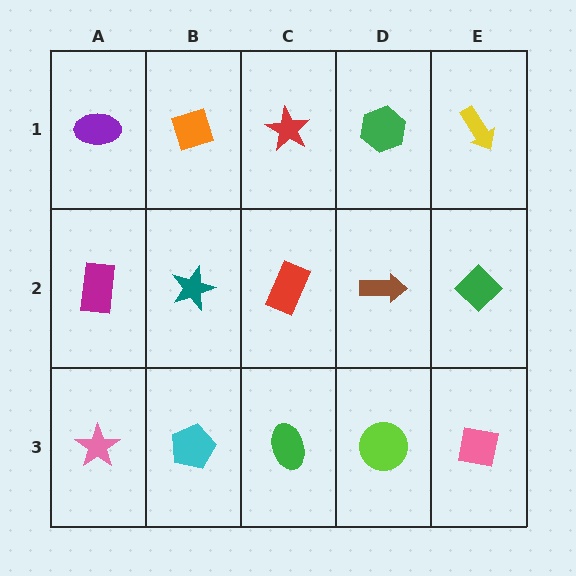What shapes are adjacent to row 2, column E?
A yellow arrow (row 1, column E), a pink square (row 3, column E), a brown arrow (row 2, column D).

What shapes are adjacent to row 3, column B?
A teal star (row 2, column B), a pink star (row 3, column A), a green ellipse (row 3, column C).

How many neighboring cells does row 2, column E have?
3.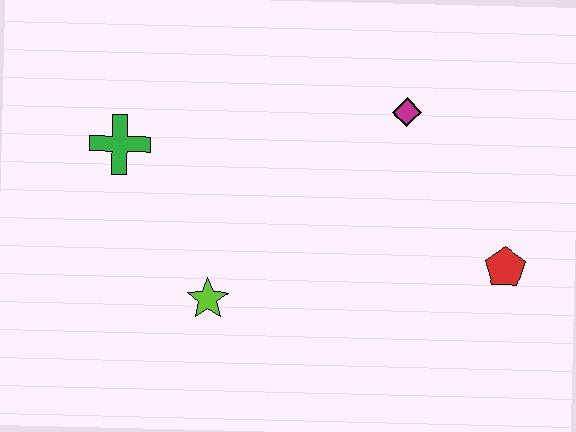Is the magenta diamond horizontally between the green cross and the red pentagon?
Yes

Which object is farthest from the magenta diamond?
The green cross is farthest from the magenta diamond.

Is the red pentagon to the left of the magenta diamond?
No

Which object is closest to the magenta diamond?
The red pentagon is closest to the magenta diamond.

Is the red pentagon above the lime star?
Yes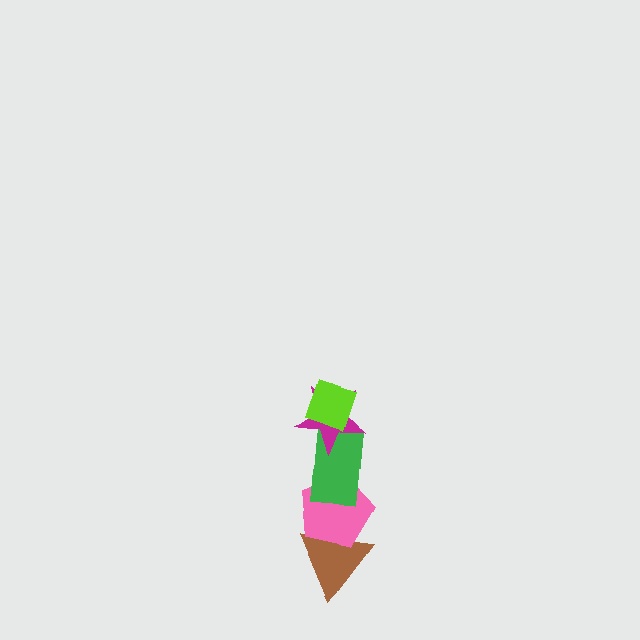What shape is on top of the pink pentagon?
The green rectangle is on top of the pink pentagon.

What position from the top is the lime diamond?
The lime diamond is 1st from the top.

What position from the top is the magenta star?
The magenta star is 2nd from the top.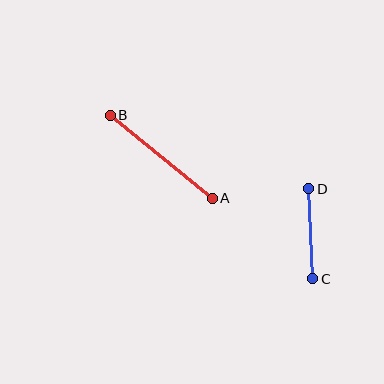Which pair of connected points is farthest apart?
Points A and B are farthest apart.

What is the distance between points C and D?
The distance is approximately 90 pixels.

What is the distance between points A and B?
The distance is approximately 132 pixels.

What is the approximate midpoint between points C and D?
The midpoint is at approximately (311, 234) pixels.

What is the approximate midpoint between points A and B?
The midpoint is at approximately (161, 157) pixels.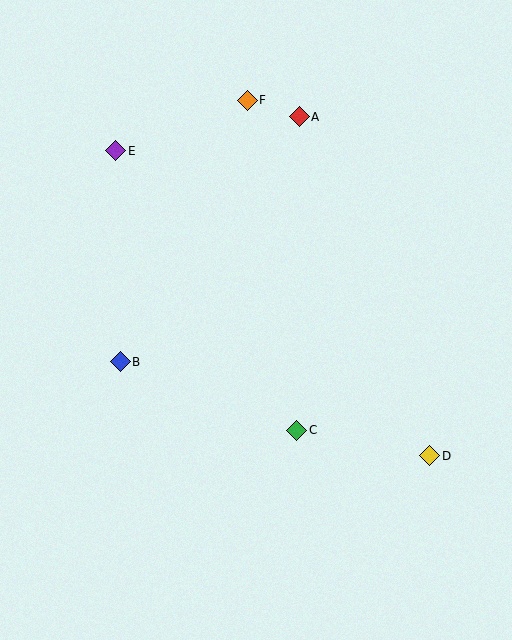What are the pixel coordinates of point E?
Point E is at (116, 151).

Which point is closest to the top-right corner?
Point A is closest to the top-right corner.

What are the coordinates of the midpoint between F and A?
The midpoint between F and A is at (273, 109).